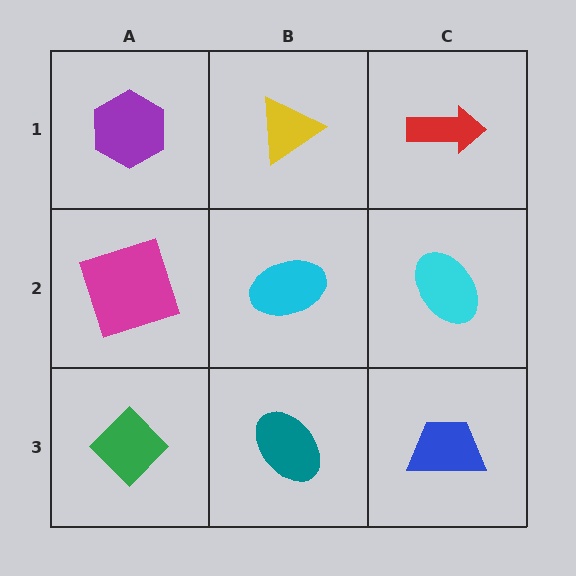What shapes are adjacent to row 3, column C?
A cyan ellipse (row 2, column C), a teal ellipse (row 3, column B).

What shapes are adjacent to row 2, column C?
A red arrow (row 1, column C), a blue trapezoid (row 3, column C), a cyan ellipse (row 2, column B).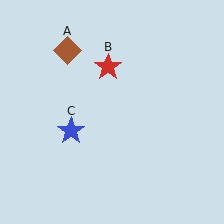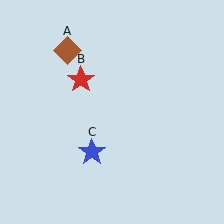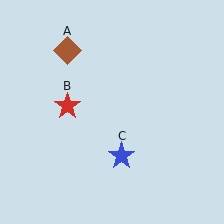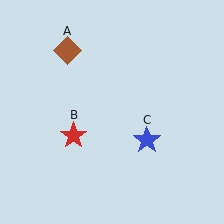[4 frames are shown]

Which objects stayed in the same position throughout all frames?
Brown diamond (object A) remained stationary.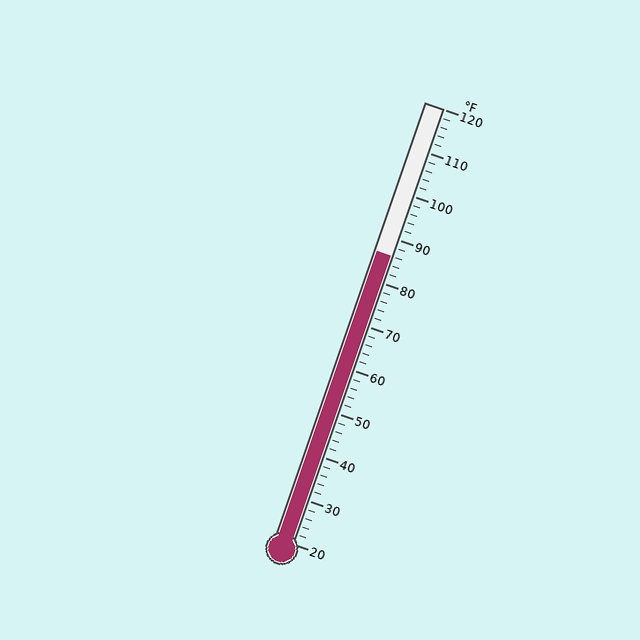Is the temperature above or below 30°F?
The temperature is above 30°F.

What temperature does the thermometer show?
The thermometer shows approximately 86°F.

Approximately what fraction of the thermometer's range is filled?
The thermometer is filled to approximately 65% of its range.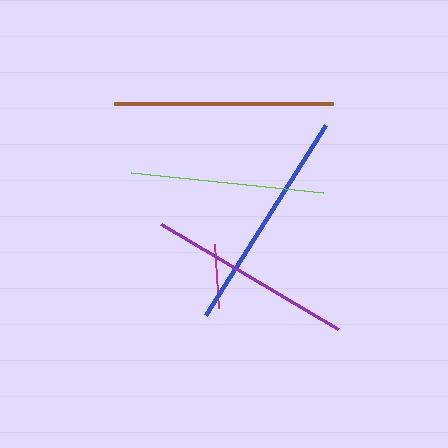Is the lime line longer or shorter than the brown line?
The brown line is longer than the lime line.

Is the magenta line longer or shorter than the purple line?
The purple line is longer than the magenta line.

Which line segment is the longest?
The blue line is the longest at approximately 224 pixels.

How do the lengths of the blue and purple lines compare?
The blue and purple lines are approximately the same length.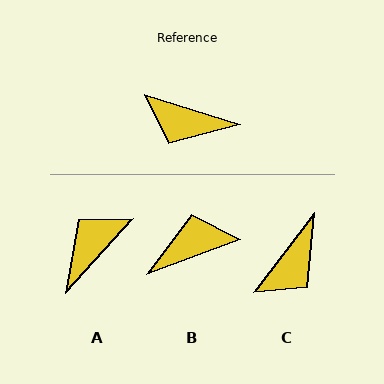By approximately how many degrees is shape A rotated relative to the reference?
Approximately 115 degrees clockwise.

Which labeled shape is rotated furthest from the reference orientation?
B, about 142 degrees away.